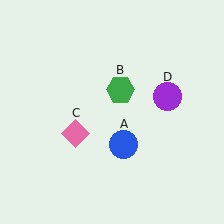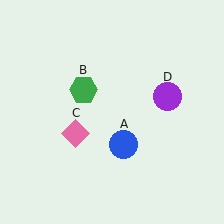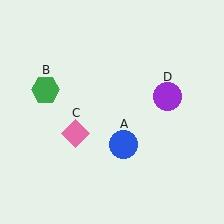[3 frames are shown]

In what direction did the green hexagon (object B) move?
The green hexagon (object B) moved left.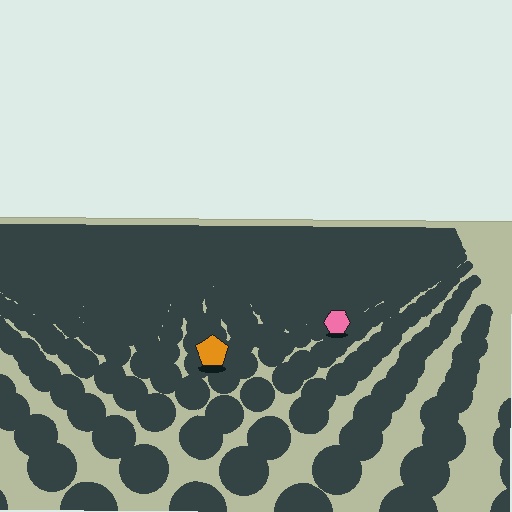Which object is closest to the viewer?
The orange pentagon is closest. The texture marks near it are larger and more spread out.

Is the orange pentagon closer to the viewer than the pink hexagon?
Yes. The orange pentagon is closer — you can tell from the texture gradient: the ground texture is coarser near it.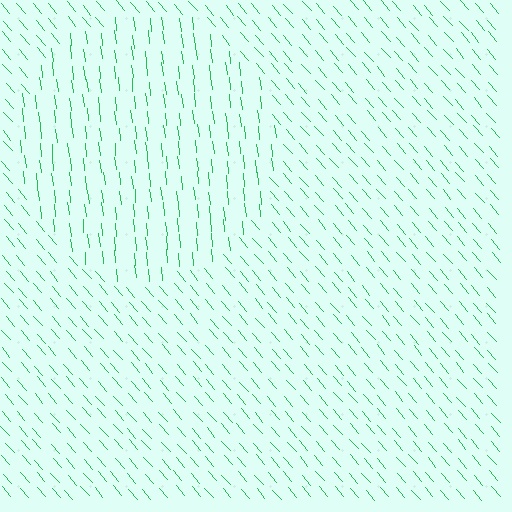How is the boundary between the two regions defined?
The boundary is defined purely by a change in line orientation (approximately 34 degrees difference). All lines are the same color and thickness.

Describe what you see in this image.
The image is filled with small green line segments. A circle region in the image has lines oriented differently from the surrounding lines, creating a visible texture boundary.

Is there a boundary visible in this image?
Yes, there is a texture boundary formed by a change in line orientation.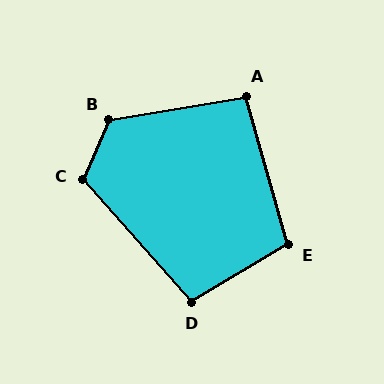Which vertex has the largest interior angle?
B, at approximately 123 degrees.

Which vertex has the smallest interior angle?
A, at approximately 96 degrees.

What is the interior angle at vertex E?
Approximately 105 degrees (obtuse).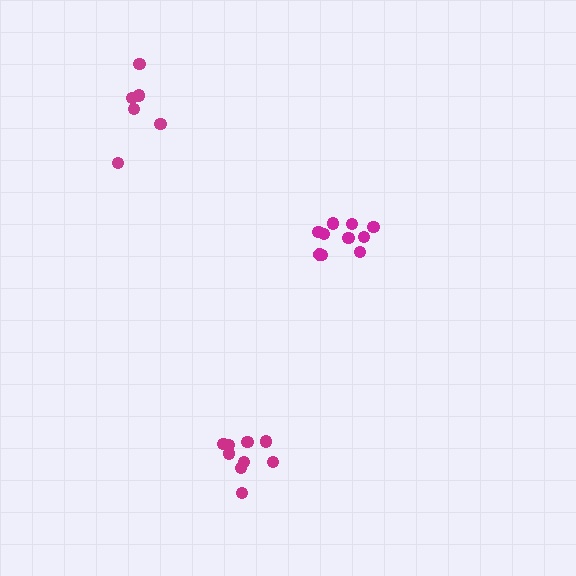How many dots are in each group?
Group 1: 9 dots, Group 2: 10 dots, Group 3: 6 dots (25 total).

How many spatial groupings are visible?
There are 3 spatial groupings.